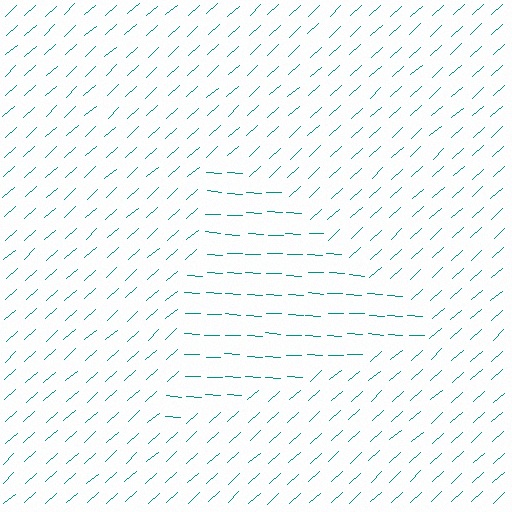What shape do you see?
I see a triangle.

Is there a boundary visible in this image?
Yes, there is a texture boundary formed by a change in line orientation.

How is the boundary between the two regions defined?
The boundary is defined purely by a change in line orientation (approximately 45 degrees difference). All lines are the same color and thickness.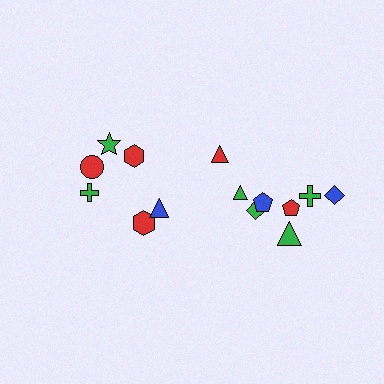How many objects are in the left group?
There are 6 objects.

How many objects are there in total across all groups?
There are 14 objects.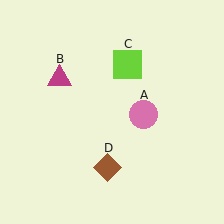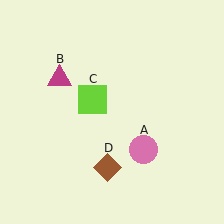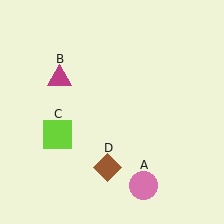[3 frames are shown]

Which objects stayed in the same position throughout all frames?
Magenta triangle (object B) and brown diamond (object D) remained stationary.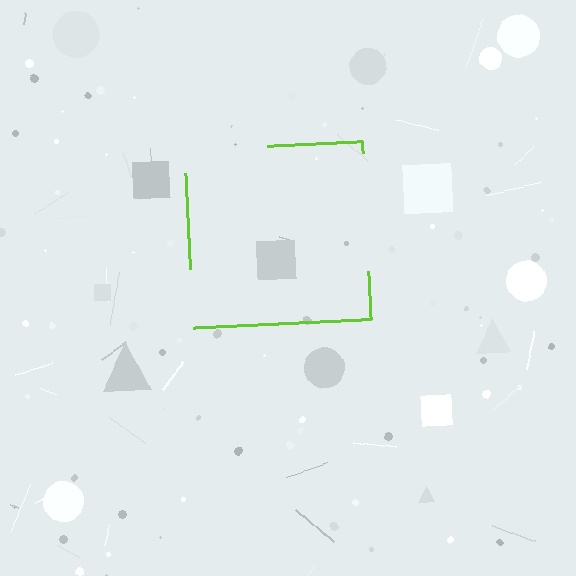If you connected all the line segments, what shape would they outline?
They would outline a square.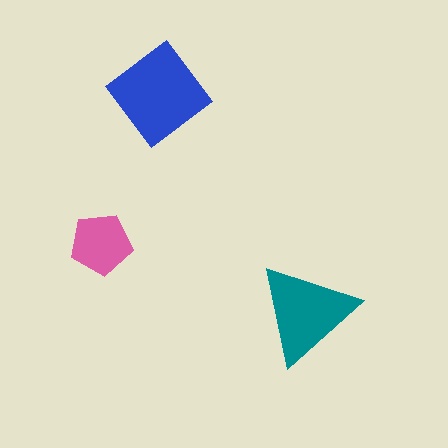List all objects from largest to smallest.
The blue diamond, the teal triangle, the pink pentagon.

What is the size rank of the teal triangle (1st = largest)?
2nd.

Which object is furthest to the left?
The pink pentagon is leftmost.